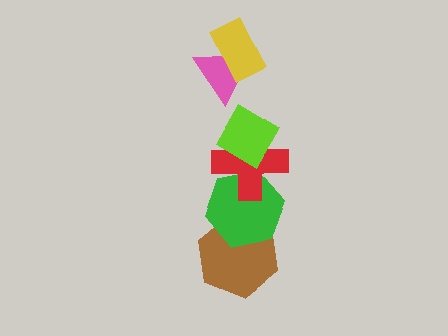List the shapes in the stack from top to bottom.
From top to bottom: the yellow rectangle, the pink triangle, the lime diamond, the red cross, the green hexagon, the brown hexagon.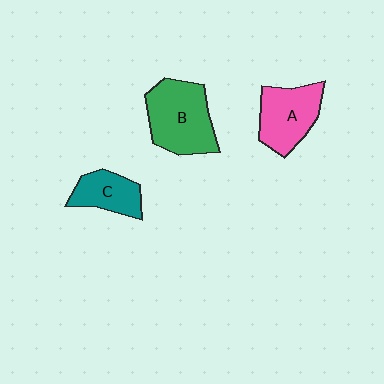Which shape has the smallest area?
Shape C (teal).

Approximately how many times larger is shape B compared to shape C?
Approximately 1.8 times.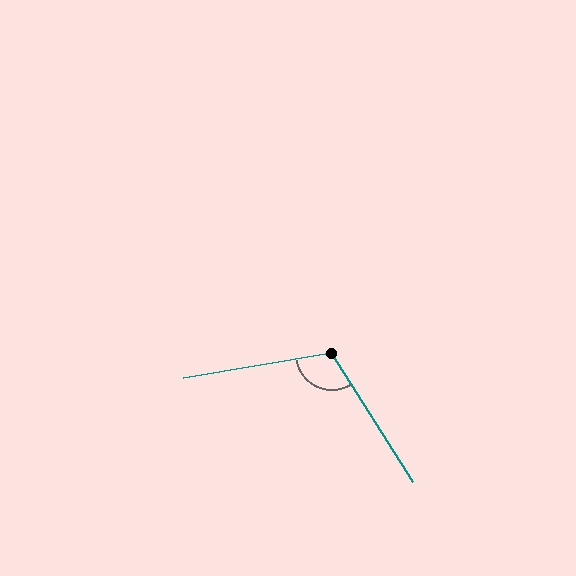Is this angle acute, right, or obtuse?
It is obtuse.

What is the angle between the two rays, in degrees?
Approximately 113 degrees.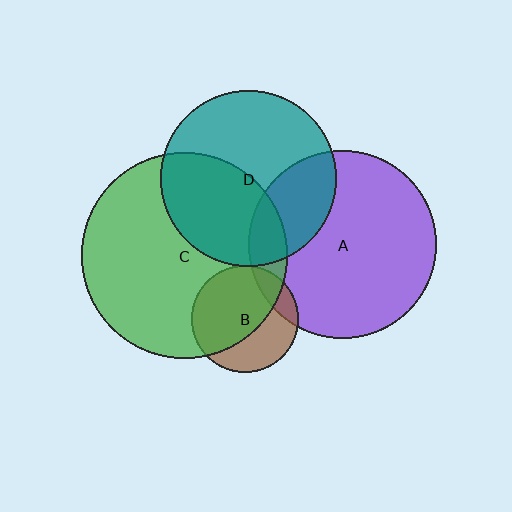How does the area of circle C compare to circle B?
Approximately 3.7 times.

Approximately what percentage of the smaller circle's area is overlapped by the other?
Approximately 65%.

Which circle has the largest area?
Circle C (green).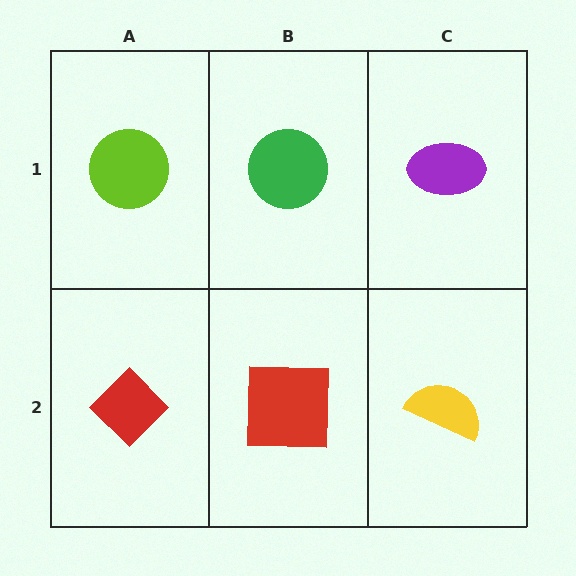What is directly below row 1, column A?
A red diamond.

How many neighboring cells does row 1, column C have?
2.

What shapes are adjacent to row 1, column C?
A yellow semicircle (row 2, column C), a green circle (row 1, column B).